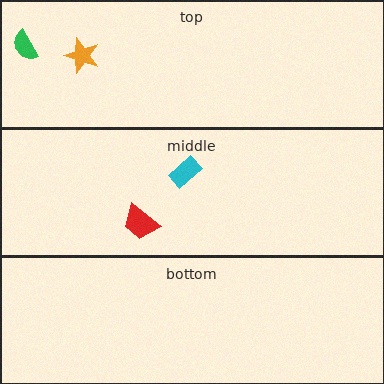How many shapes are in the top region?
2.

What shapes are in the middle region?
The red trapezoid, the cyan rectangle.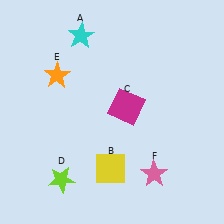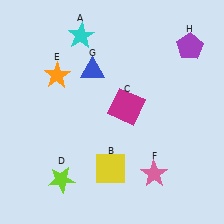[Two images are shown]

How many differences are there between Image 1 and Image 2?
There are 2 differences between the two images.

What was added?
A blue triangle (G), a purple pentagon (H) were added in Image 2.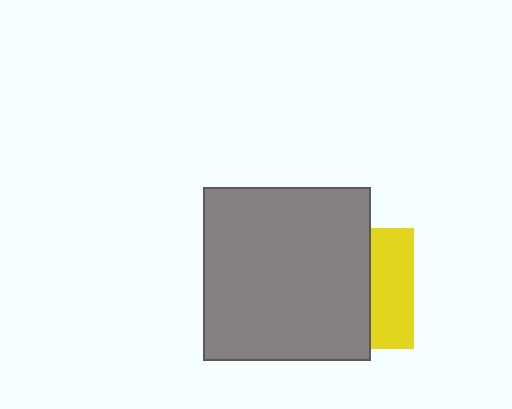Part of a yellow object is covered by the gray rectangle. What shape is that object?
It is a square.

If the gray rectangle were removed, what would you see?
You would see the complete yellow square.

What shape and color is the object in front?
The object in front is a gray rectangle.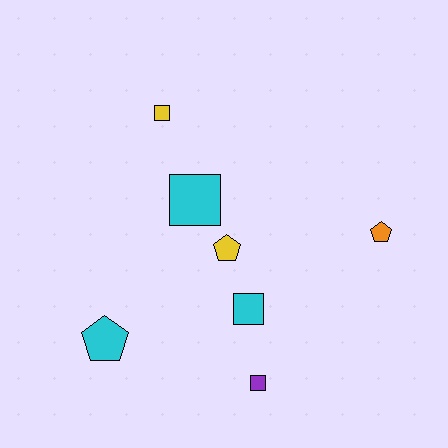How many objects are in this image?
There are 7 objects.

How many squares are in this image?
There are 4 squares.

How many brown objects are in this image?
There are no brown objects.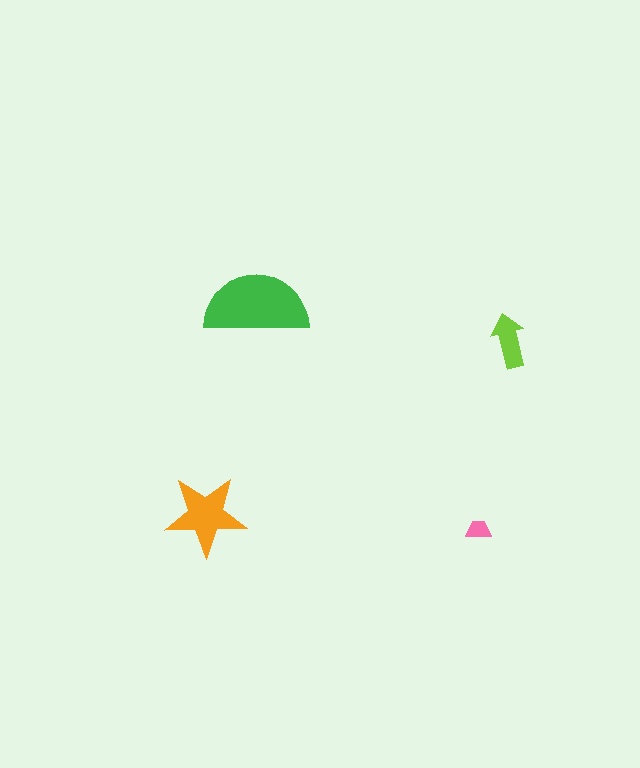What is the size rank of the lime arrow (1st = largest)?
3rd.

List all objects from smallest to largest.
The pink trapezoid, the lime arrow, the orange star, the green semicircle.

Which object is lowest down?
The pink trapezoid is bottommost.